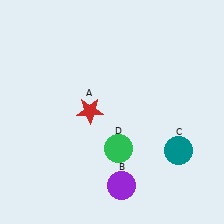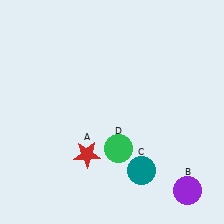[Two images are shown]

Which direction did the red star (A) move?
The red star (A) moved down.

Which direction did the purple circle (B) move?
The purple circle (B) moved right.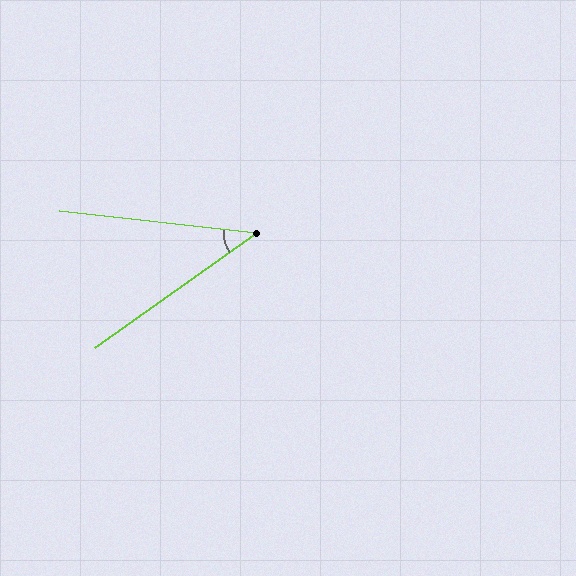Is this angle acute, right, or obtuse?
It is acute.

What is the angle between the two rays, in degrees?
Approximately 42 degrees.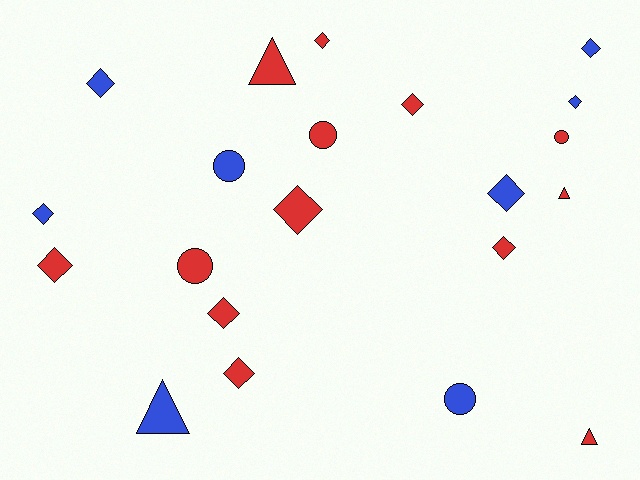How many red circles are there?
There are 3 red circles.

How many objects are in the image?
There are 21 objects.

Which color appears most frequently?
Red, with 13 objects.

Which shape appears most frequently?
Diamond, with 12 objects.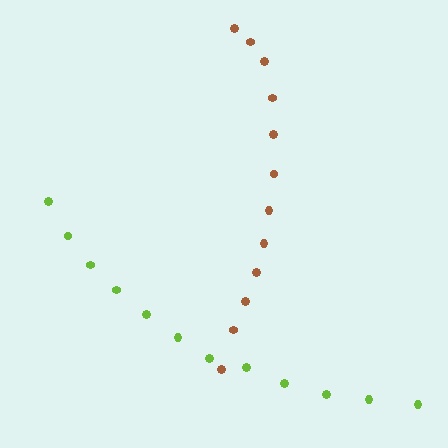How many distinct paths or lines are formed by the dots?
There are 2 distinct paths.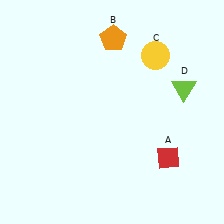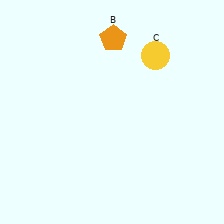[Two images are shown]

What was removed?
The red diamond (A), the lime triangle (D) were removed in Image 2.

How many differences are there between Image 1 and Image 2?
There are 2 differences between the two images.